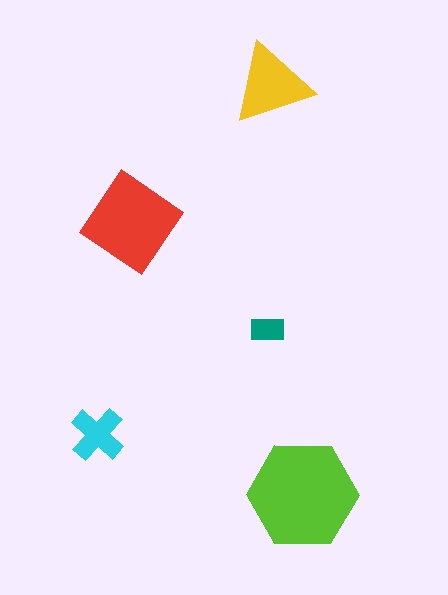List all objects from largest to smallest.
The lime hexagon, the red diamond, the yellow triangle, the cyan cross, the teal rectangle.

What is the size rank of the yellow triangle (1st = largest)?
3rd.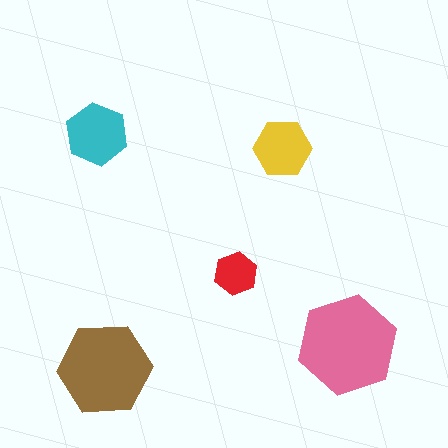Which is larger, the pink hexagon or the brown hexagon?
The pink one.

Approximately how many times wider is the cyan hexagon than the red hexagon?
About 1.5 times wider.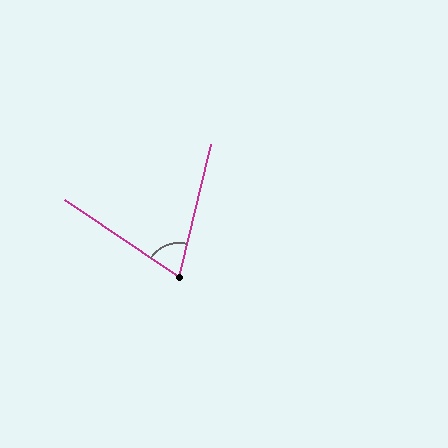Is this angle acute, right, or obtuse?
It is acute.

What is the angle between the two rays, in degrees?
Approximately 70 degrees.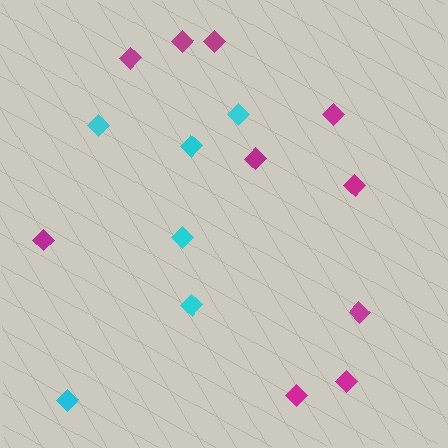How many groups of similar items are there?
There are 2 groups: one group of cyan diamonds (6) and one group of magenta diamonds (10).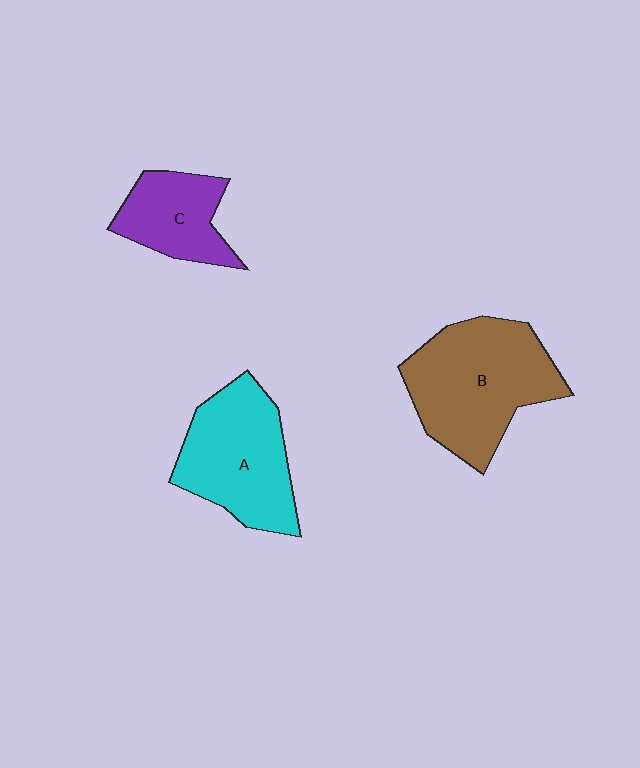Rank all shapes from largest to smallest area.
From largest to smallest: B (brown), A (cyan), C (purple).